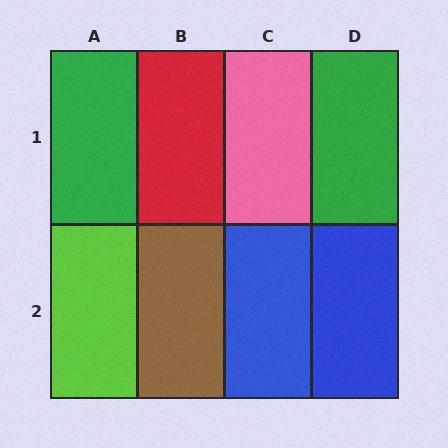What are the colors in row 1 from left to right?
Green, red, pink, green.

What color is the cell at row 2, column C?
Blue.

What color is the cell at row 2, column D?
Blue.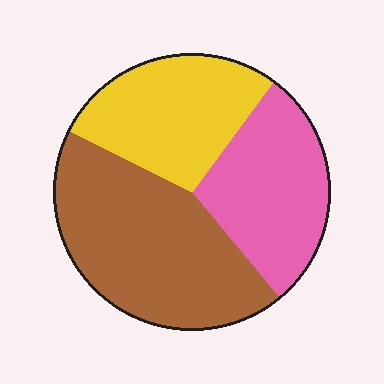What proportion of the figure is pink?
Pink takes up about one quarter (1/4) of the figure.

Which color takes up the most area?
Brown, at roughly 45%.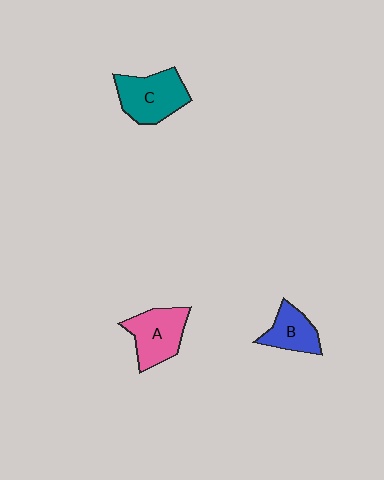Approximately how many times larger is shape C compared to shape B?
Approximately 1.5 times.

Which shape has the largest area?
Shape C (teal).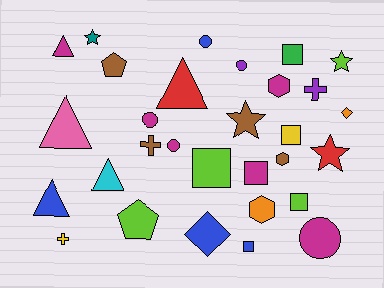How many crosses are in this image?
There are 3 crosses.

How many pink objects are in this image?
There is 1 pink object.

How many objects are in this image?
There are 30 objects.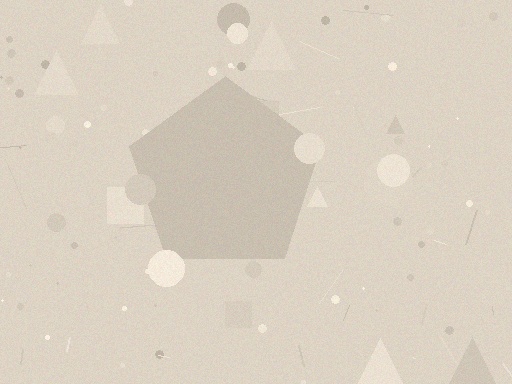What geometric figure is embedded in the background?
A pentagon is embedded in the background.